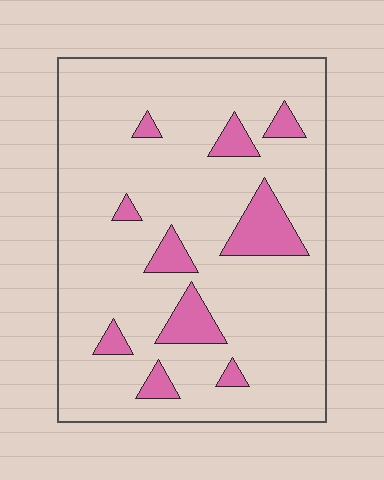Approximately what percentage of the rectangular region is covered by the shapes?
Approximately 15%.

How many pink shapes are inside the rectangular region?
10.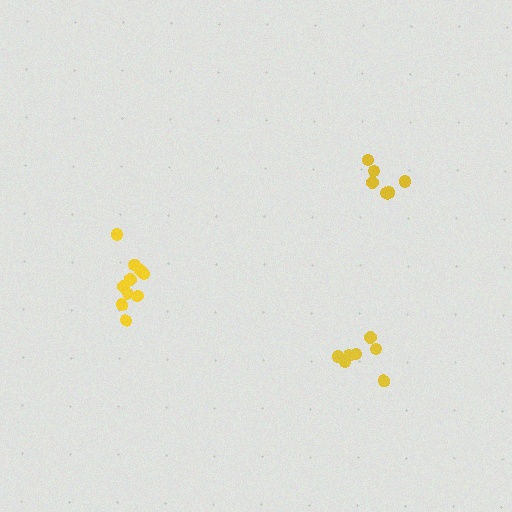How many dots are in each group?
Group 1: 7 dots, Group 2: 10 dots, Group 3: 6 dots (23 total).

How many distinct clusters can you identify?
There are 3 distinct clusters.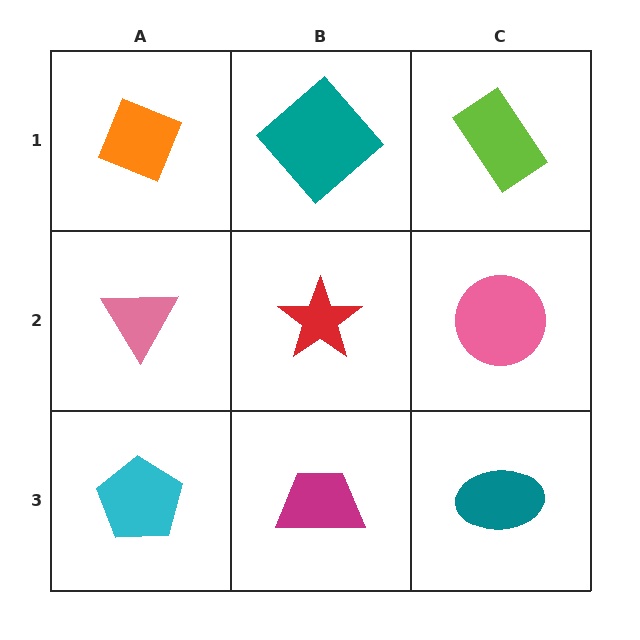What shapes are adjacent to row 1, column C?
A pink circle (row 2, column C), a teal diamond (row 1, column B).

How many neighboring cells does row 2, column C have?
3.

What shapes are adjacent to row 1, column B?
A red star (row 2, column B), an orange diamond (row 1, column A), a lime rectangle (row 1, column C).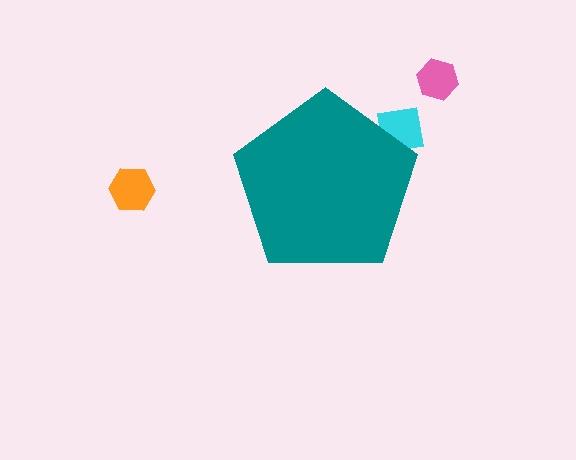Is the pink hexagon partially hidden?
No, the pink hexagon is fully visible.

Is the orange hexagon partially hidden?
No, the orange hexagon is fully visible.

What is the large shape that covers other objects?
A teal pentagon.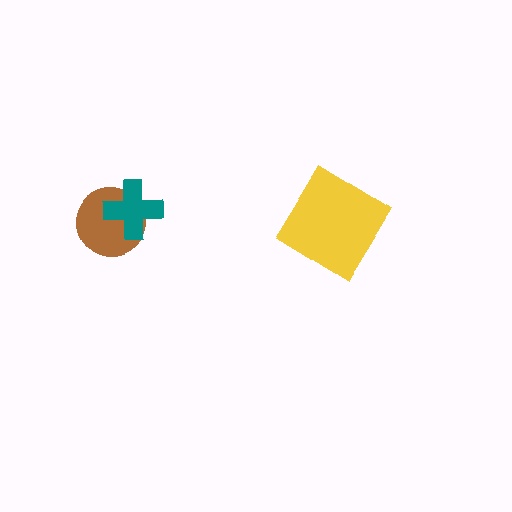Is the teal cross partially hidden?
No, no other shape covers it.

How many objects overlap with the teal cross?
1 object overlaps with the teal cross.